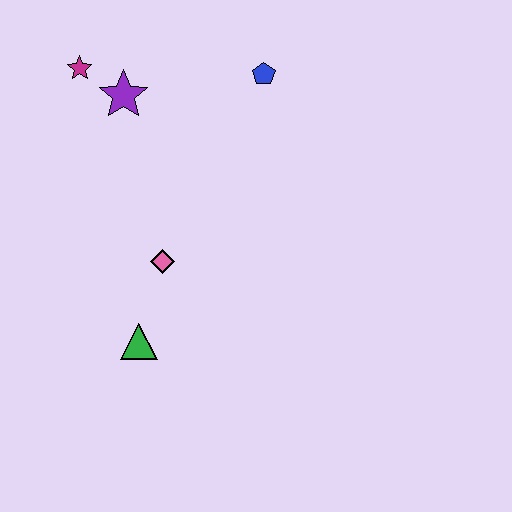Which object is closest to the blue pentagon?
The purple star is closest to the blue pentagon.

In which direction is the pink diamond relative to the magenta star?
The pink diamond is below the magenta star.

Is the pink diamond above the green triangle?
Yes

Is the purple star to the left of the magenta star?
No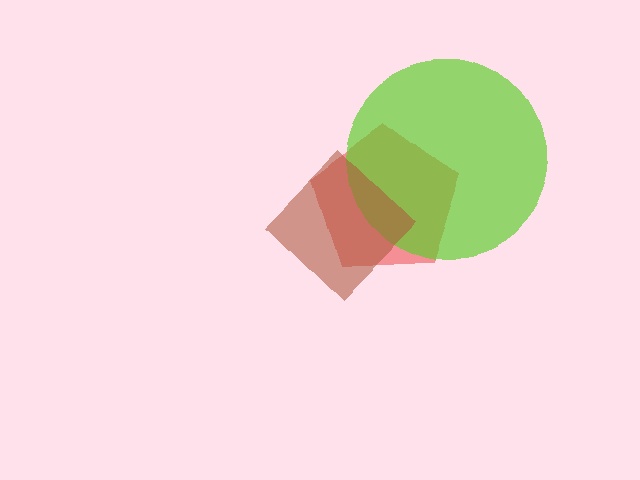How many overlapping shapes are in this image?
There are 3 overlapping shapes in the image.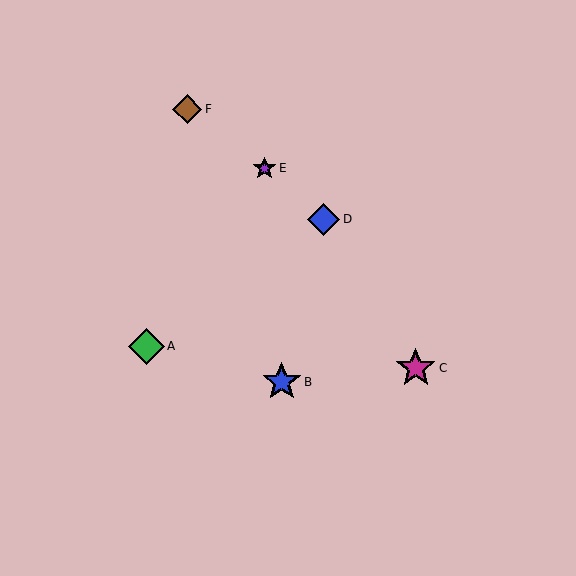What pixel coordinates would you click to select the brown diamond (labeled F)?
Click at (187, 109) to select the brown diamond F.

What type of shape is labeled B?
Shape B is a blue star.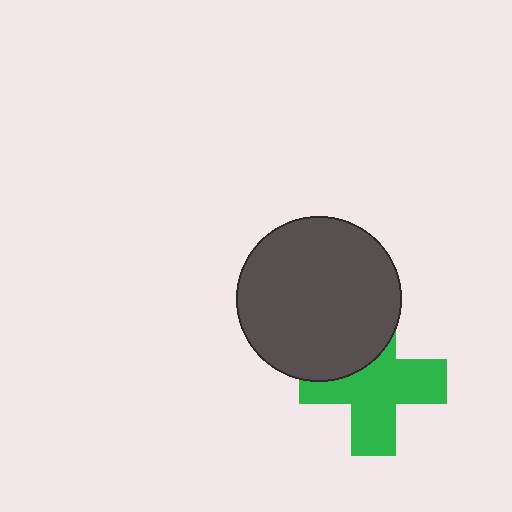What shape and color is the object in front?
The object in front is a dark gray circle.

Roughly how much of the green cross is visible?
Most of it is visible (roughly 70%).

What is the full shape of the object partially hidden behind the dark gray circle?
The partially hidden object is a green cross.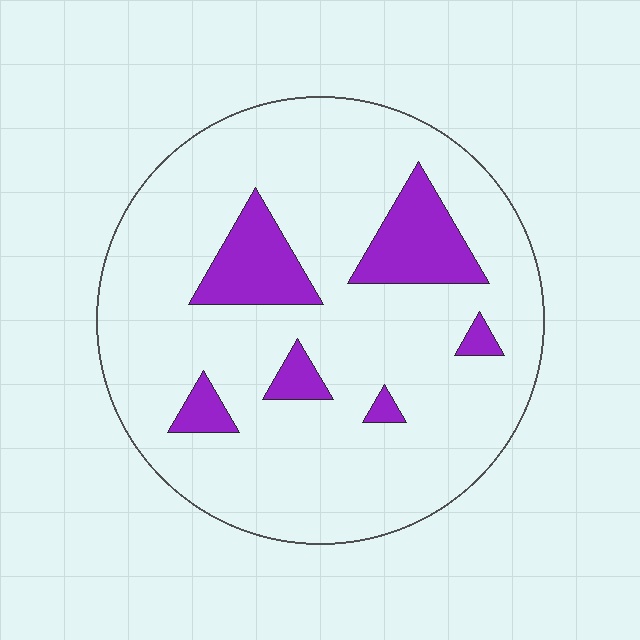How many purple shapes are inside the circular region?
6.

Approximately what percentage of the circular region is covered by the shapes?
Approximately 15%.